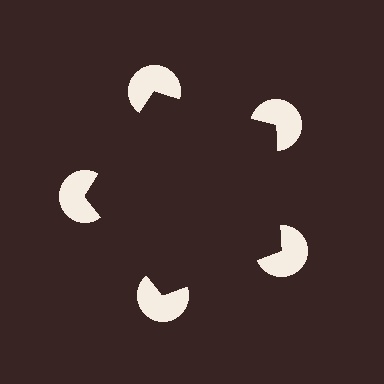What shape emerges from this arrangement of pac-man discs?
An illusory pentagon — its edges are inferred from the aligned wedge cuts in the pac-man discs, not physically drawn.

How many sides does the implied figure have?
5 sides.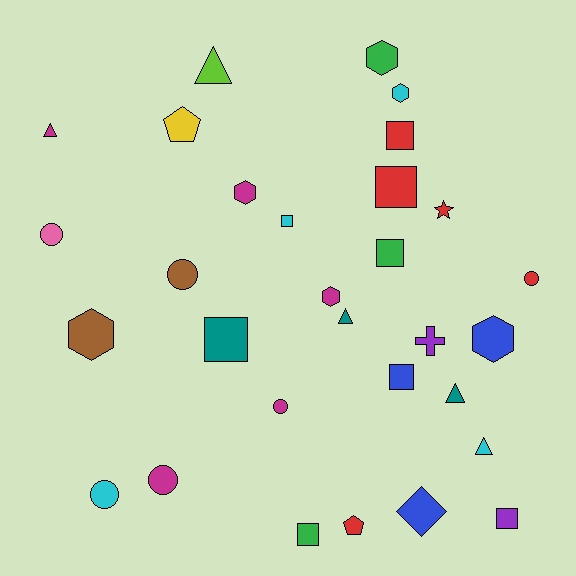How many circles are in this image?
There are 6 circles.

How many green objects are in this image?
There are 3 green objects.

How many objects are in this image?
There are 30 objects.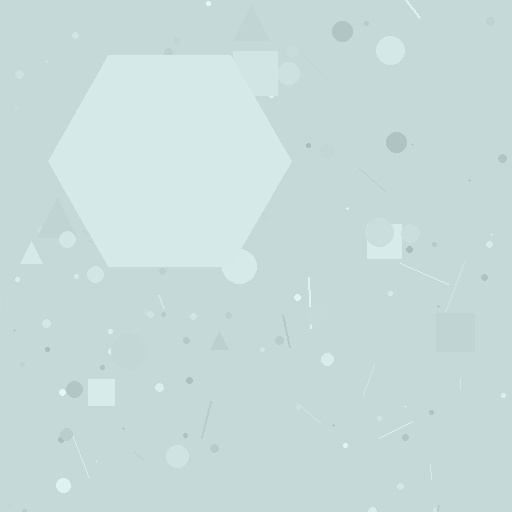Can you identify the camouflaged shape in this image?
The camouflaged shape is a hexagon.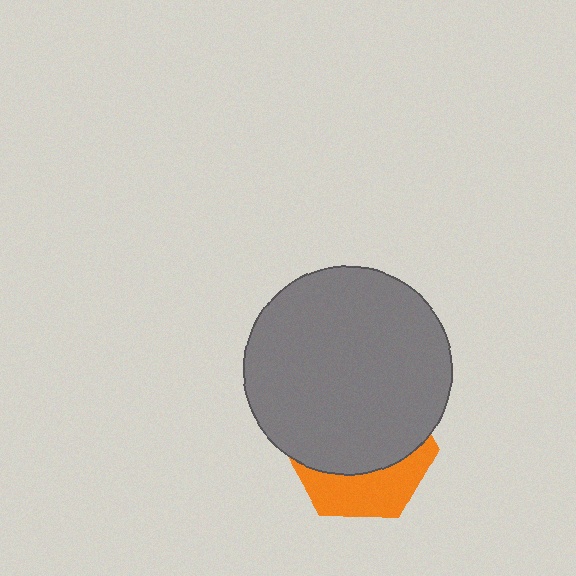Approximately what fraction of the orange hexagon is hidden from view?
Roughly 65% of the orange hexagon is hidden behind the gray circle.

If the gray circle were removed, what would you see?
You would see the complete orange hexagon.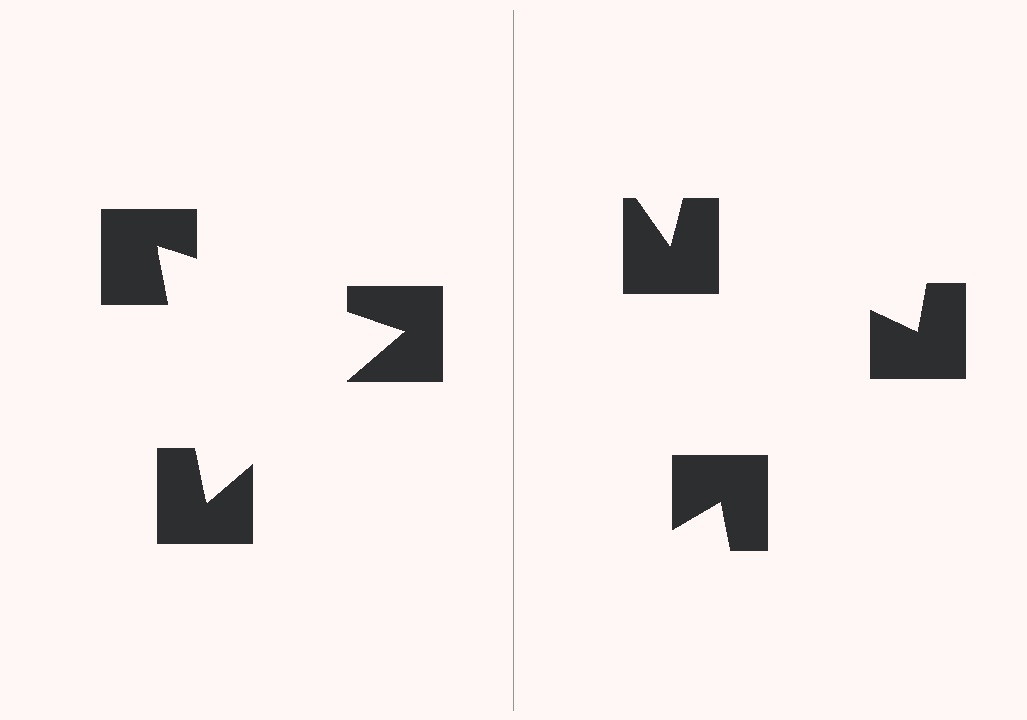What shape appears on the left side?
An illusory triangle.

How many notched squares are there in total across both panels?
6 — 3 on each side.